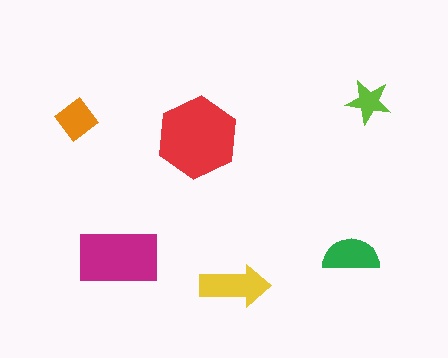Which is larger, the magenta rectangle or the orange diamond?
The magenta rectangle.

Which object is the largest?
The red hexagon.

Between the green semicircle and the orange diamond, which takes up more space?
The green semicircle.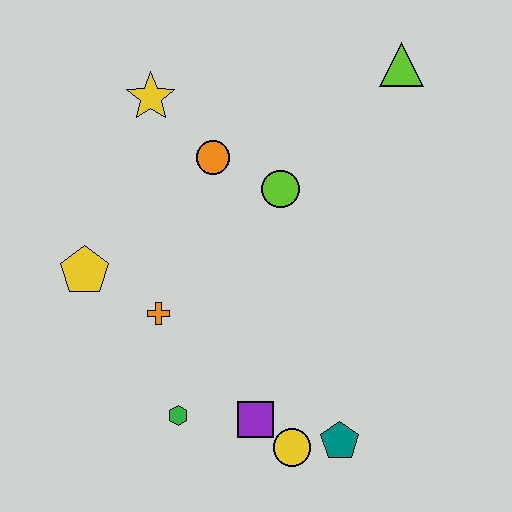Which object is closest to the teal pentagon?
The yellow circle is closest to the teal pentagon.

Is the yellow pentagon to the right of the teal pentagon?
No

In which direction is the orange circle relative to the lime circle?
The orange circle is to the left of the lime circle.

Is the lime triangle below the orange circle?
No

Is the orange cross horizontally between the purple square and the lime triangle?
No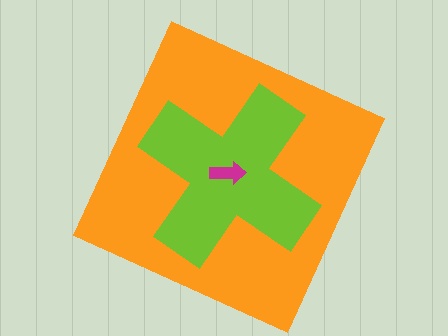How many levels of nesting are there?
3.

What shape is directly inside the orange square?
The lime cross.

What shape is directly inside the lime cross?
The magenta arrow.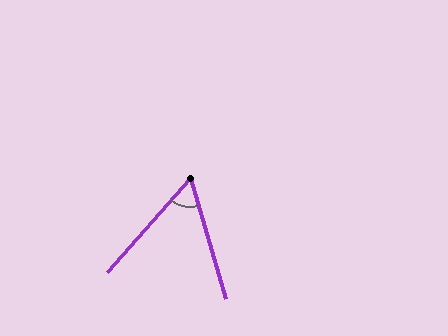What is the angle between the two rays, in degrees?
Approximately 58 degrees.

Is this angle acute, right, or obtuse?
It is acute.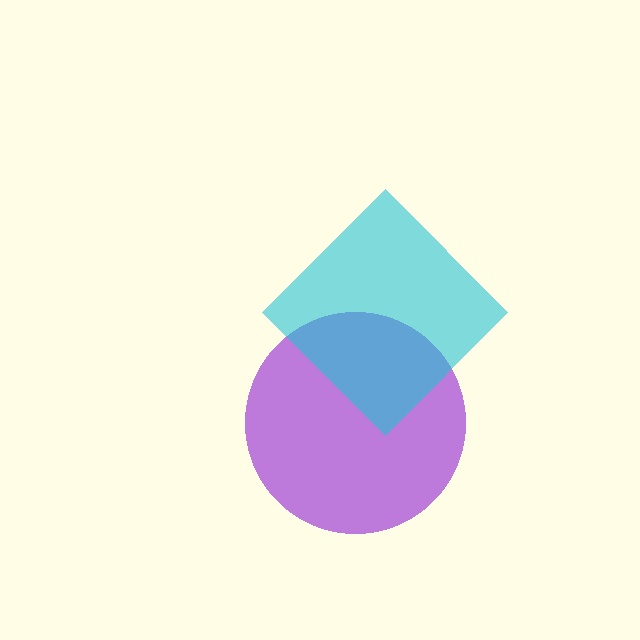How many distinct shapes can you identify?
There are 2 distinct shapes: a purple circle, a cyan diamond.